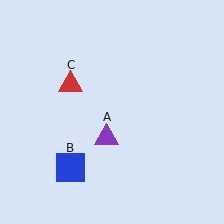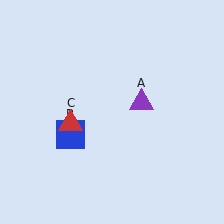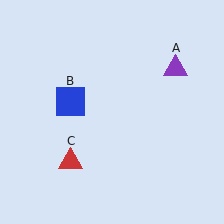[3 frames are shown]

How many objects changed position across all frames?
3 objects changed position: purple triangle (object A), blue square (object B), red triangle (object C).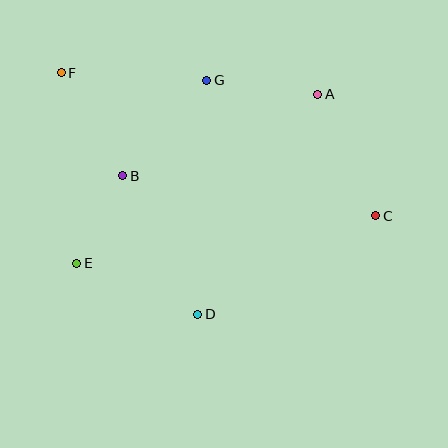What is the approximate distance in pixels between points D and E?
The distance between D and E is approximately 131 pixels.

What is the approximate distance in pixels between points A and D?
The distance between A and D is approximately 250 pixels.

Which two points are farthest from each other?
Points C and F are farthest from each other.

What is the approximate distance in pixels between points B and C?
The distance between B and C is approximately 256 pixels.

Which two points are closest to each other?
Points B and E are closest to each other.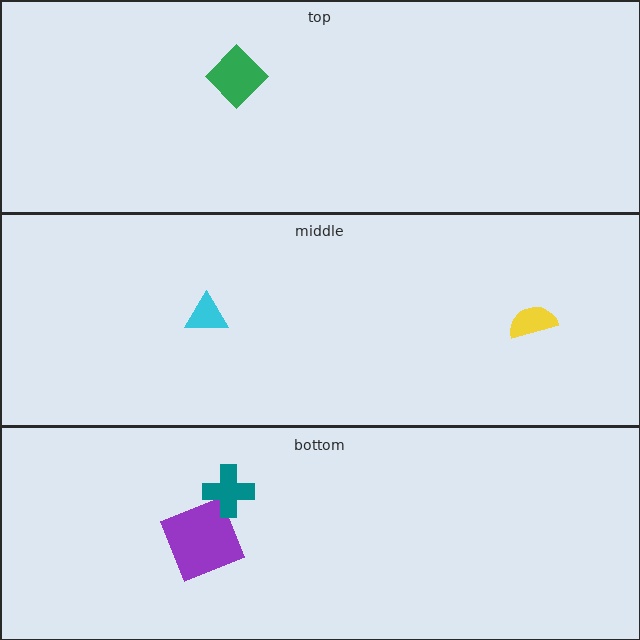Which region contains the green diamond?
The top region.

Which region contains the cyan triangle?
The middle region.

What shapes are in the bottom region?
The purple square, the teal cross.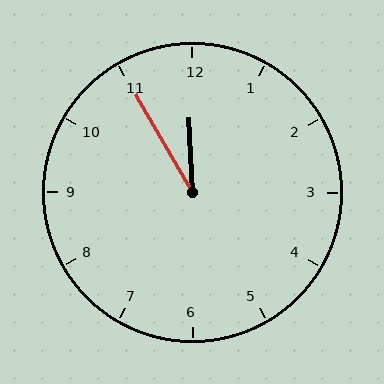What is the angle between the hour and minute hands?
Approximately 28 degrees.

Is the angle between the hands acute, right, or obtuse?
It is acute.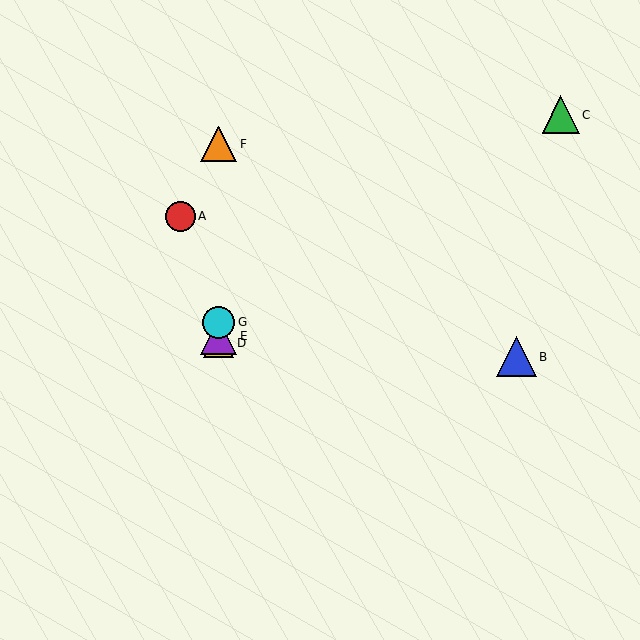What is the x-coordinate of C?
Object C is at x≈561.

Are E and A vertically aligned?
No, E is at x≈219 and A is at x≈181.